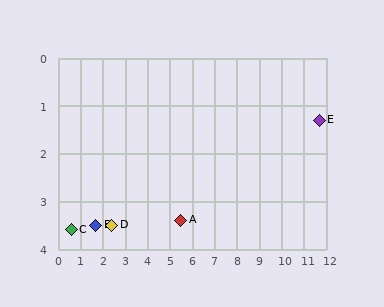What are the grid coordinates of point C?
Point C is at approximately (0.6, 3.6).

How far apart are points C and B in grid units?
Points C and B are about 1.1 grid units apart.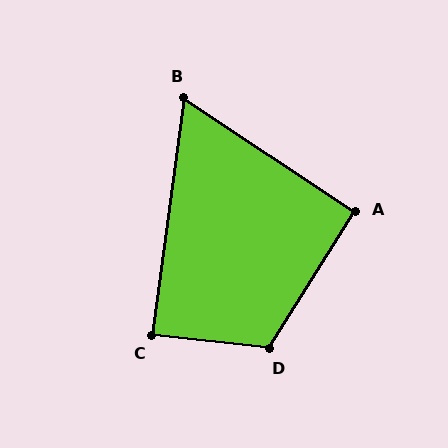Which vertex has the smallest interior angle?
B, at approximately 64 degrees.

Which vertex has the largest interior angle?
D, at approximately 116 degrees.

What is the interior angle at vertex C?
Approximately 89 degrees (approximately right).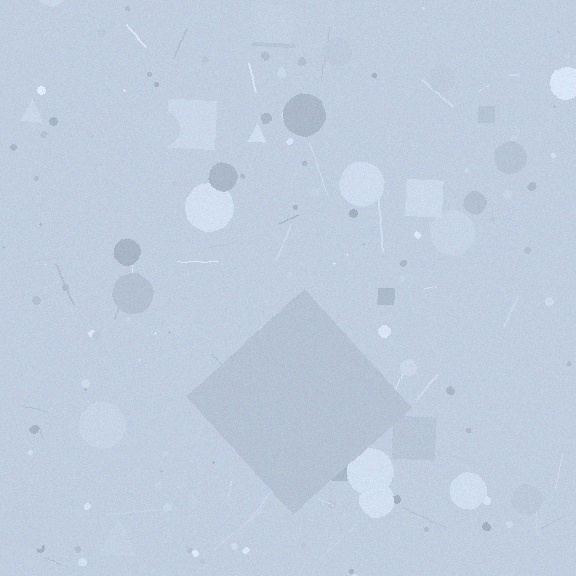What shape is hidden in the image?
A diamond is hidden in the image.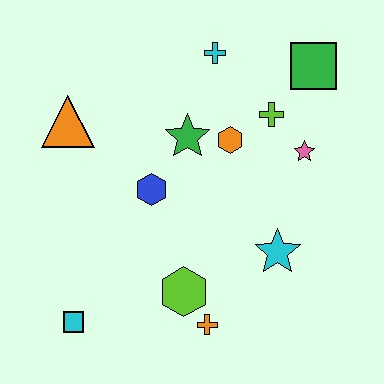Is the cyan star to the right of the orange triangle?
Yes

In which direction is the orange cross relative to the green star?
The orange cross is below the green star.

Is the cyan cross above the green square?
Yes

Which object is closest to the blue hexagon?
The green star is closest to the blue hexagon.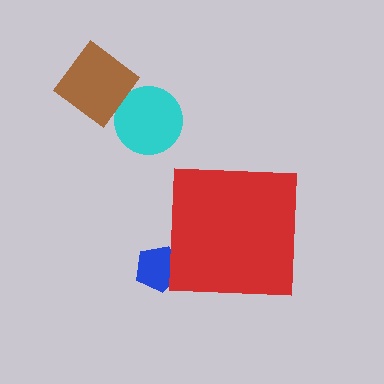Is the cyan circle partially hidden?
No, the cyan circle is fully visible.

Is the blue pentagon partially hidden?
Yes, the blue pentagon is partially hidden behind the red square.